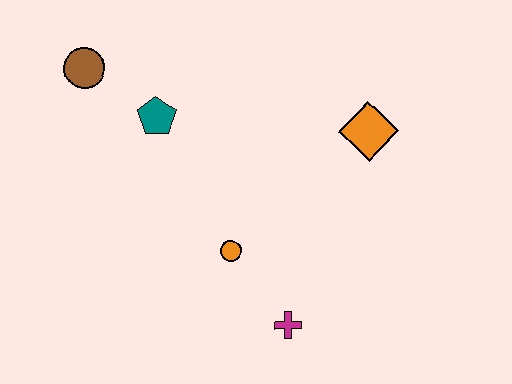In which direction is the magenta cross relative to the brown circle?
The magenta cross is below the brown circle.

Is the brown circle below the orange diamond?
No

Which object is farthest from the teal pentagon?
The magenta cross is farthest from the teal pentagon.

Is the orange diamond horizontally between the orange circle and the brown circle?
No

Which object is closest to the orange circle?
The magenta cross is closest to the orange circle.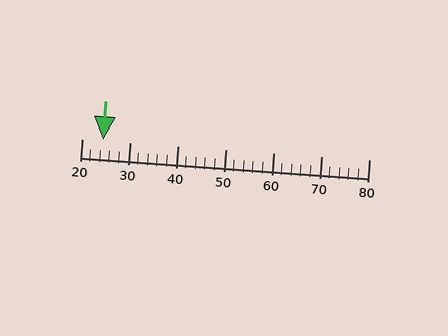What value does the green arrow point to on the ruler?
The green arrow points to approximately 24.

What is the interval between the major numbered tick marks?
The major tick marks are spaced 10 units apart.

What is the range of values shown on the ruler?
The ruler shows values from 20 to 80.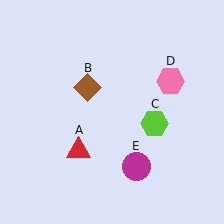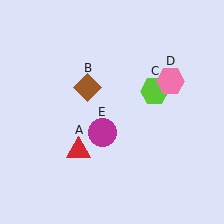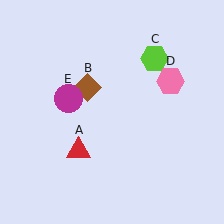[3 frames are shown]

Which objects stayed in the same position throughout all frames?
Red triangle (object A) and brown diamond (object B) and pink hexagon (object D) remained stationary.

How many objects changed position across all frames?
2 objects changed position: lime hexagon (object C), magenta circle (object E).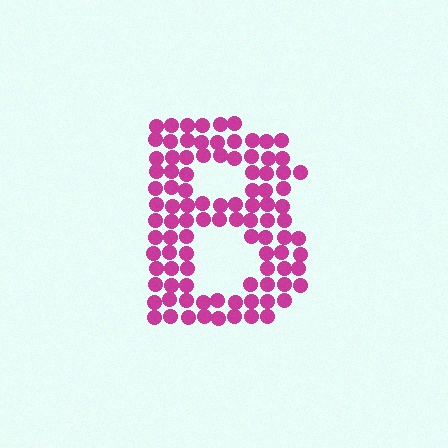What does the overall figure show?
The overall figure shows the letter B.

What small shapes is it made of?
It is made of small circles.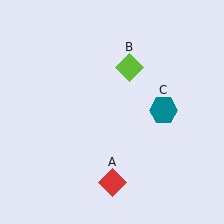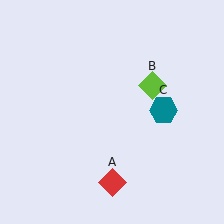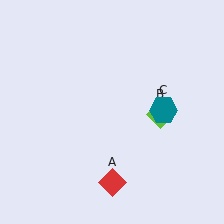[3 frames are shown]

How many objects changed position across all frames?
1 object changed position: lime diamond (object B).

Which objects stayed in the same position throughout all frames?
Red diamond (object A) and teal hexagon (object C) remained stationary.